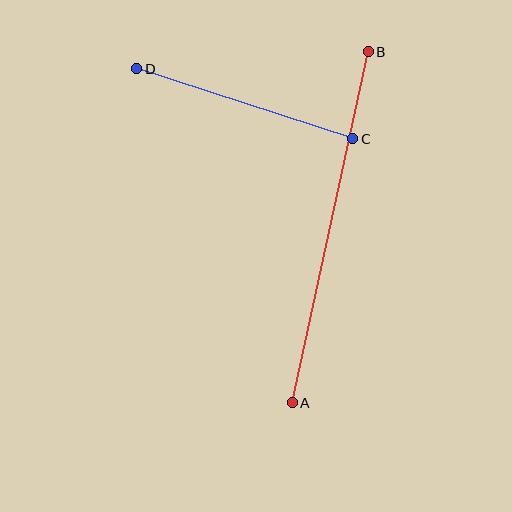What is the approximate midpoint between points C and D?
The midpoint is at approximately (245, 104) pixels.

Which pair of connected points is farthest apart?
Points A and B are farthest apart.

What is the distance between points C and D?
The distance is approximately 227 pixels.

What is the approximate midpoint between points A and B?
The midpoint is at approximately (330, 227) pixels.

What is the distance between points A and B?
The distance is approximately 359 pixels.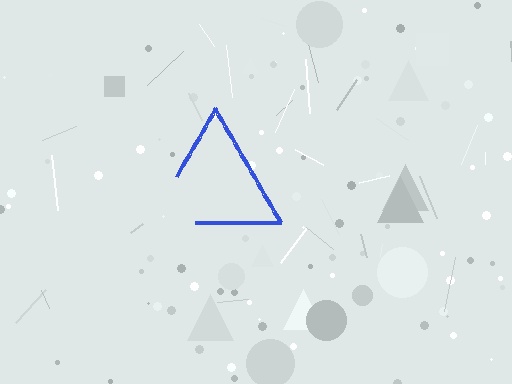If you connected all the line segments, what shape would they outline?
They would outline a triangle.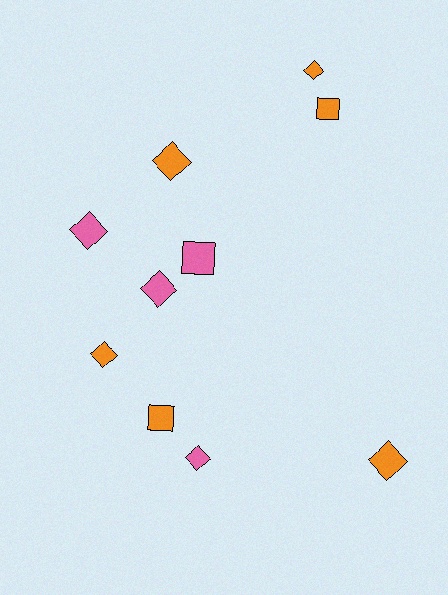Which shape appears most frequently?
Diamond, with 7 objects.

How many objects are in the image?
There are 10 objects.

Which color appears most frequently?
Orange, with 6 objects.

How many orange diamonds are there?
There are 4 orange diamonds.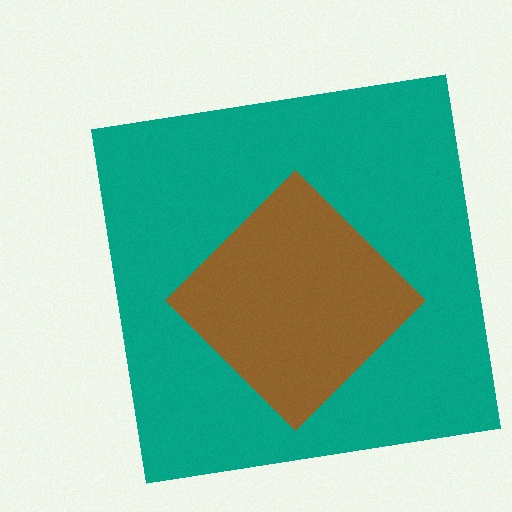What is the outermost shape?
The teal square.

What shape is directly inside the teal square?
The brown diamond.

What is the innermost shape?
The brown diamond.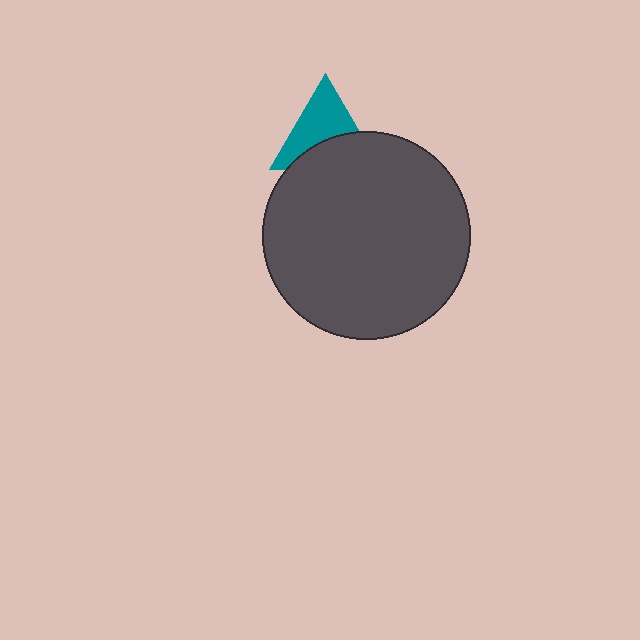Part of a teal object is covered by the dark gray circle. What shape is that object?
It is a triangle.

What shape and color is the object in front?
The object in front is a dark gray circle.